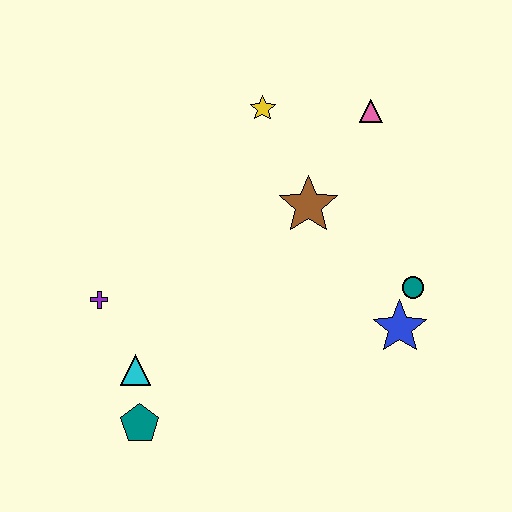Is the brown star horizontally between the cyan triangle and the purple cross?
No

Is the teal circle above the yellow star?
No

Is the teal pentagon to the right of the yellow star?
No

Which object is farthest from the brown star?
The teal pentagon is farthest from the brown star.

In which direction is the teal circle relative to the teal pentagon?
The teal circle is to the right of the teal pentagon.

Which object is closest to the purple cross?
The cyan triangle is closest to the purple cross.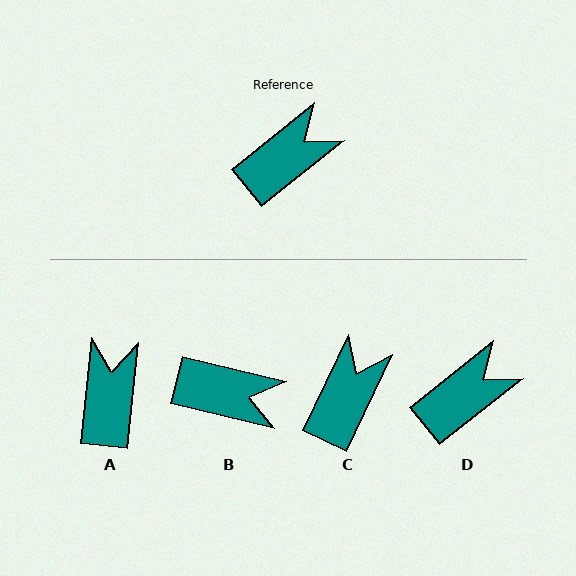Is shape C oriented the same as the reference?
No, it is off by about 26 degrees.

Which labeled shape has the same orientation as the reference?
D.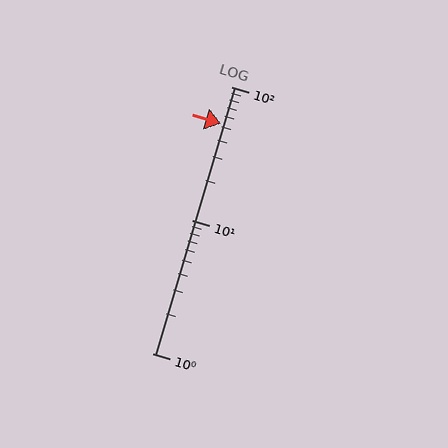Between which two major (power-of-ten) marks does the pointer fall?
The pointer is between 10 and 100.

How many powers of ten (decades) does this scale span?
The scale spans 2 decades, from 1 to 100.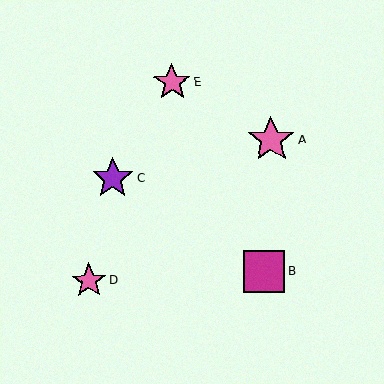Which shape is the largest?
The pink star (labeled A) is the largest.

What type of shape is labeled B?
Shape B is a magenta square.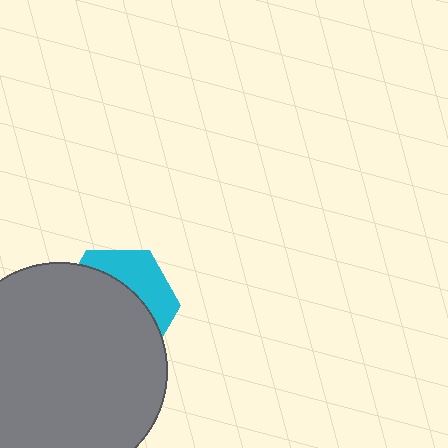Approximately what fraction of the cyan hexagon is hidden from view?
Roughly 66% of the cyan hexagon is hidden behind the gray circle.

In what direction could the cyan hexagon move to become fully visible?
The cyan hexagon could move toward the upper-right. That would shift it out from behind the gray circle entirely.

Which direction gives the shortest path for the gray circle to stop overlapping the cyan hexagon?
Moving toward the lower-left gives the shortest separation.